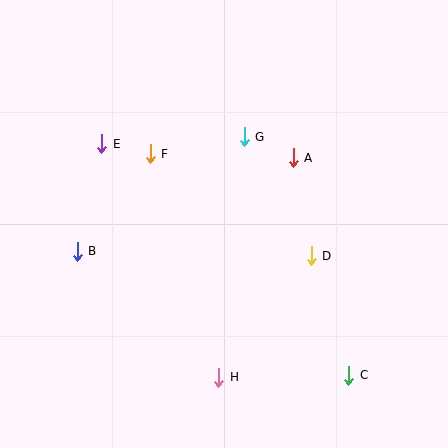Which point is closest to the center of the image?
Point G at (244, 137) is closest to the center.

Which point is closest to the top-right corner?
Point A is closest to the top-right corner.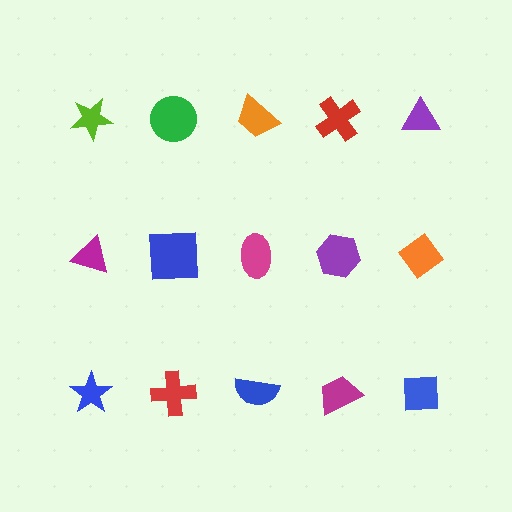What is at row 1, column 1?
A lime star.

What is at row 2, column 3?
A magenta ellipse.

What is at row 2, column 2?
A blue square.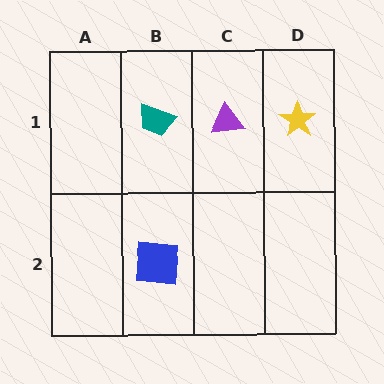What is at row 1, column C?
A purple triangle.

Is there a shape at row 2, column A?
No, that cell is empty.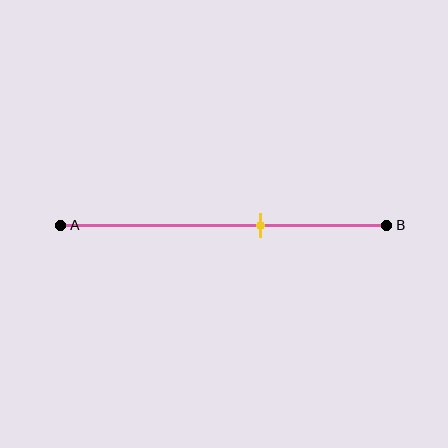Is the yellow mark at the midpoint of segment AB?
No, the mark is at about 60% from A, not at the 50% midpoint.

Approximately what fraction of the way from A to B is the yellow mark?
The yellow mark is approximately 60% of the way from A to B.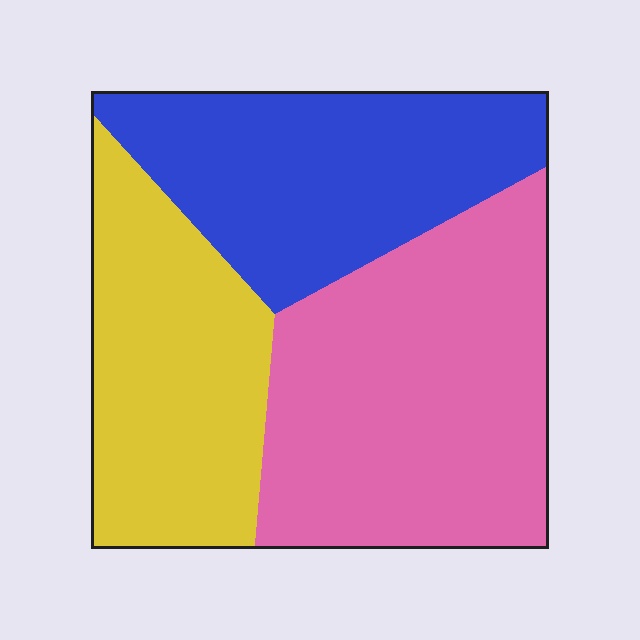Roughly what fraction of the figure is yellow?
Yellow covers roughly 30% of the figure.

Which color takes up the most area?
Pink, at roughly 40%.